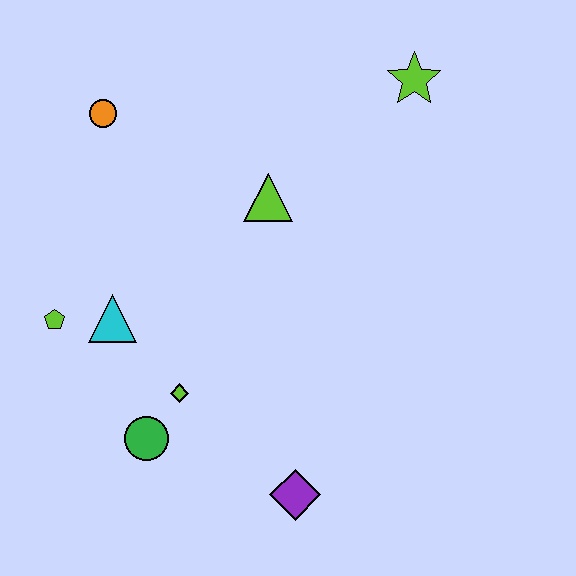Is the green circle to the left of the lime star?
Yes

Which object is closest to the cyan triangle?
The lime pentagon is closest to the cyan triangle.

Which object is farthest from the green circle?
The lime star is farthest from the green circle.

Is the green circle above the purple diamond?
Yes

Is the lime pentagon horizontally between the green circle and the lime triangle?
No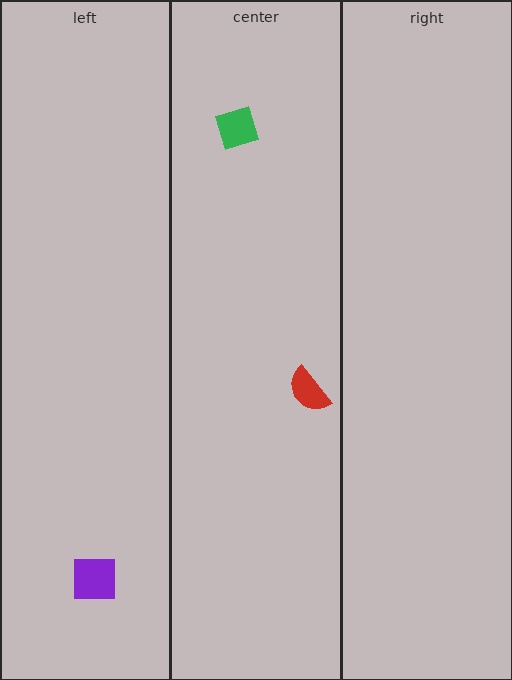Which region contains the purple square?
The left region.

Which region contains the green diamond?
The center region.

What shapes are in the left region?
The purple square.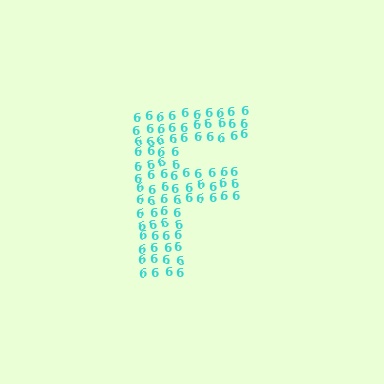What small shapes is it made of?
It is made of small digit 6's.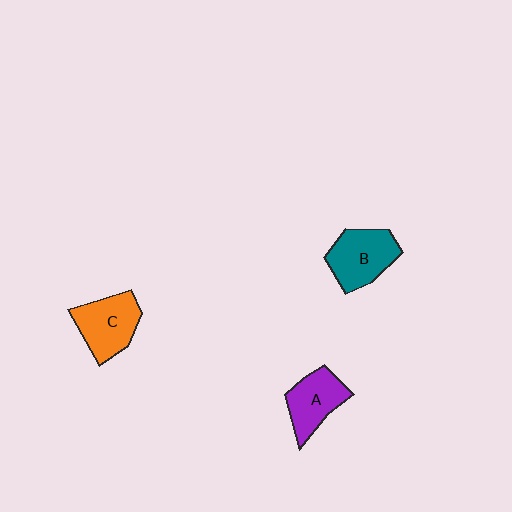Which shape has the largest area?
Shape B (teal).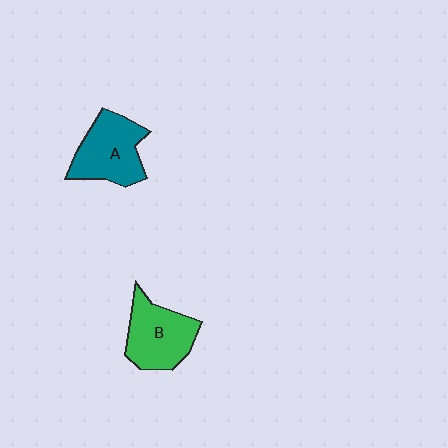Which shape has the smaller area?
Shape B (green).